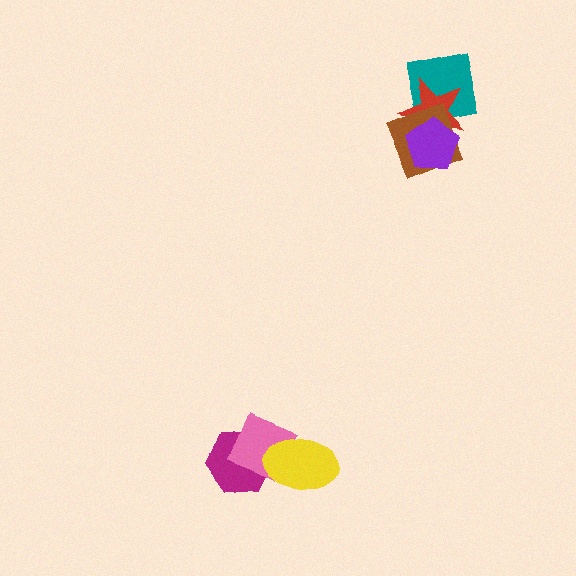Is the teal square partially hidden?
Yes, it is partially covered by another shape.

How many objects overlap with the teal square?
1 object overlaps with the teal square.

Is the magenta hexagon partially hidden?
Yes, it is partially covered by another shape.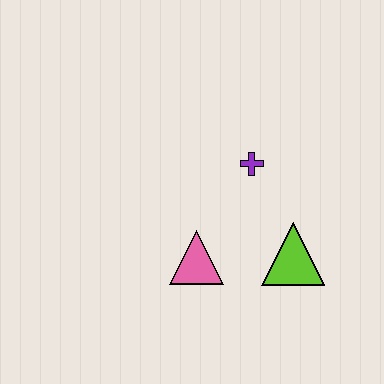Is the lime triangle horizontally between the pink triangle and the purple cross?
No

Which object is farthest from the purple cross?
The pink triangle is farthest from the purple cross.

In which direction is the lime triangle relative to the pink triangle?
The lime triangle is to the right of the pink triangle.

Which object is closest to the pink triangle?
The lime triangle is closest to the pink triangle.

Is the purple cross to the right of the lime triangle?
No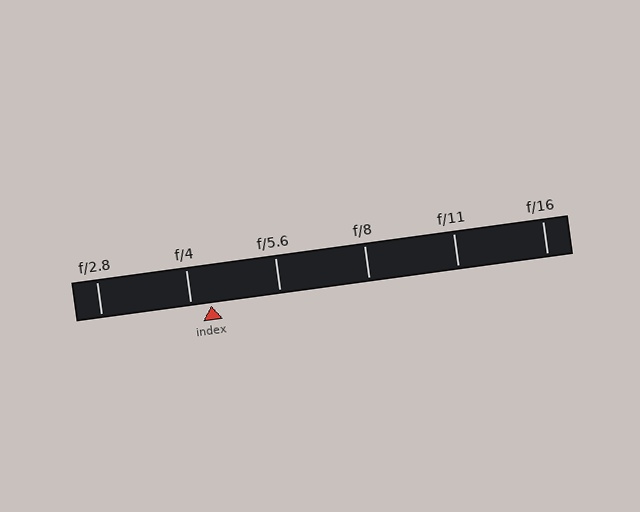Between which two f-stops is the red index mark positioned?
The index mark is between f/4 and f/5.6.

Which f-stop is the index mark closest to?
The index mark is closest to f/4.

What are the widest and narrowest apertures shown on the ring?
The widest aperture shown is f/2.8 and the narrowest is f/16.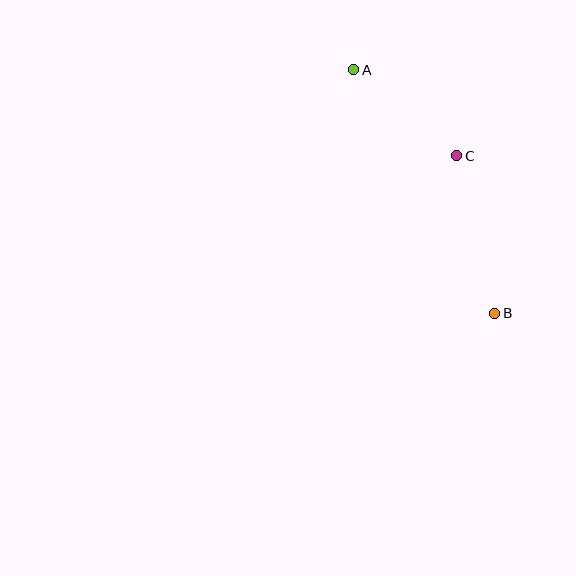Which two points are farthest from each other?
Points A and B are farthest from each other.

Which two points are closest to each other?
Points A and C are closest to each other.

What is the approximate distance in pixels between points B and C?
The distance between B and C is approximately 162 pixels.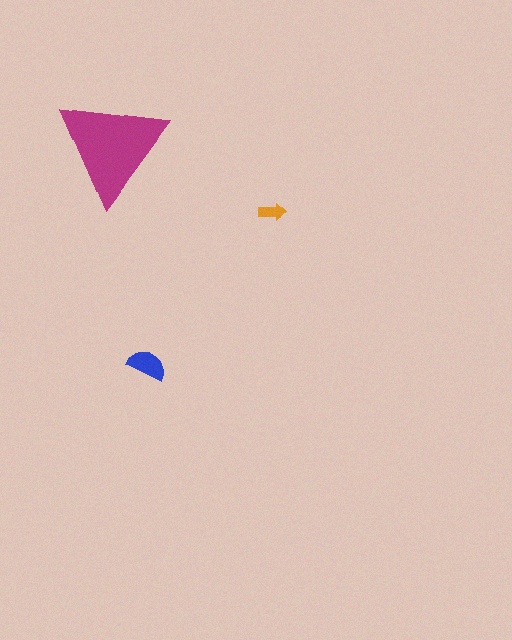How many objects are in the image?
There are 3 objects in the image.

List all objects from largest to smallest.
The magenta triangle, the blue semicircle, the orange arrow.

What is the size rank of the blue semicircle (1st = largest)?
2nd.